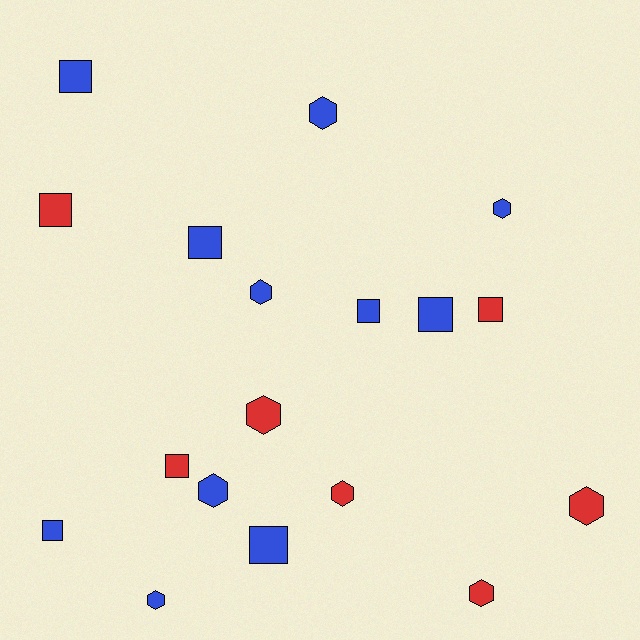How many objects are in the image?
There are 18 objects.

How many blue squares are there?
There are 6 blue squares.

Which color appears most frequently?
Blue, with 11 objects.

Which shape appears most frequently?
Square, with 9 objects.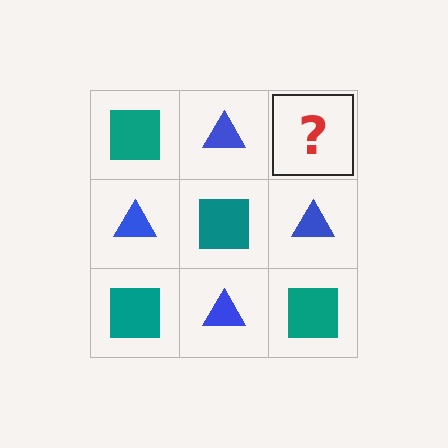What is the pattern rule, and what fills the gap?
The rule is that it alternates teal square and blue triangle in a checkerboard pattern. The gap should be filled with a teal square.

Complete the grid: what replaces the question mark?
The question mark should be replaced with a teal square.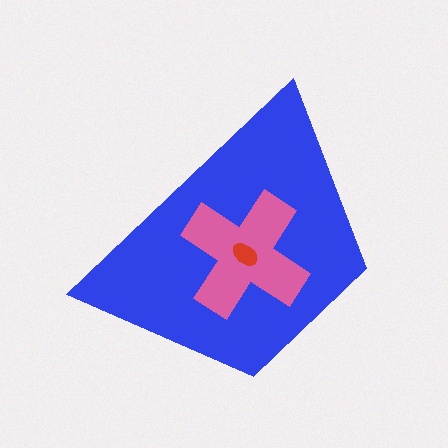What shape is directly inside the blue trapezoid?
The pink cross.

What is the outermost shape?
The blue trapezoid.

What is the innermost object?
The red ellipse.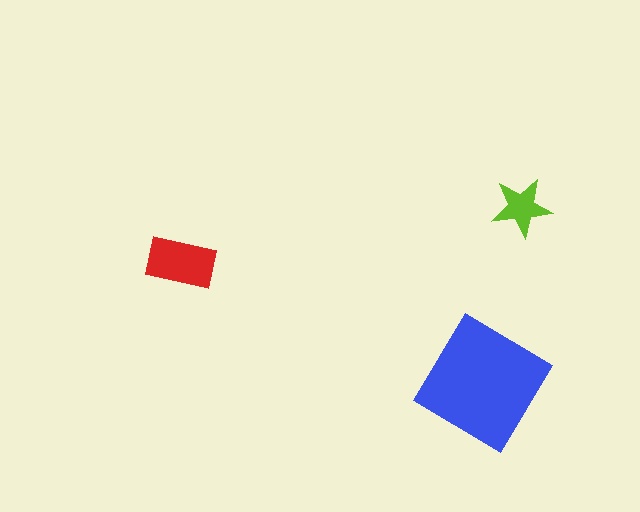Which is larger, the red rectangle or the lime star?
The red rectangle.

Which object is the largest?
The blue diamond.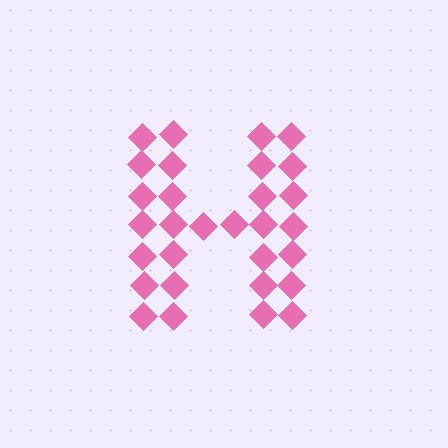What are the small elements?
The small elements are diamonds.